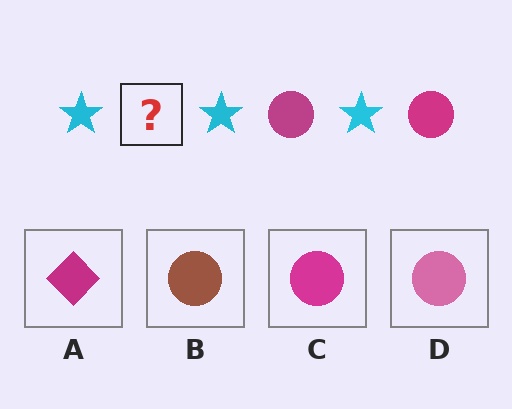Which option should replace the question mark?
Option C.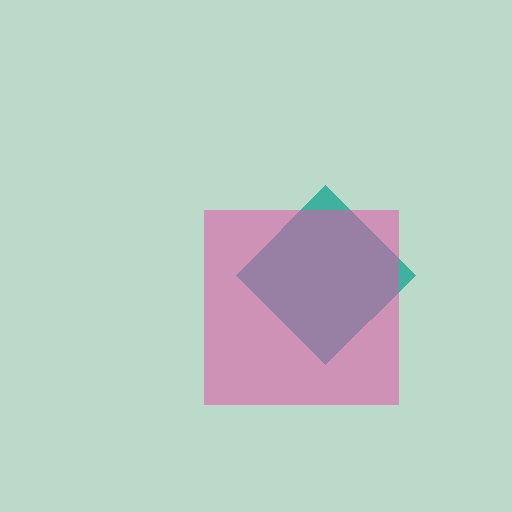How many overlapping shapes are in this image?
There are 2 overlapping shapes in the image.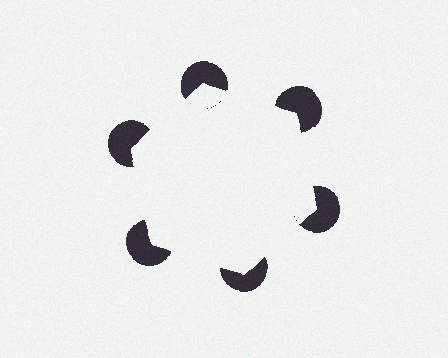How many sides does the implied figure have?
6 sides.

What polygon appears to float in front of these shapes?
An illusory hexagon — its edges are inferred from the aligned wedge cuts in the pac-man discs, not physically drawn.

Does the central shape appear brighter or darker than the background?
It typically appears slightly brighter than the background, even though no actual brightness change is drawn.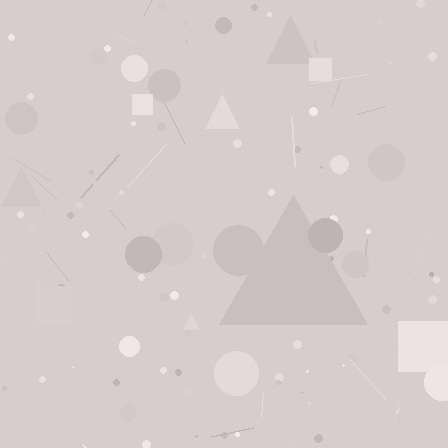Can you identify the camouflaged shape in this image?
The camouflaged shape is a triangle.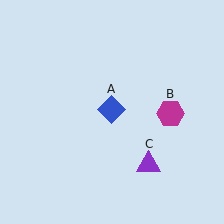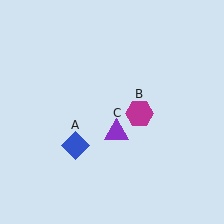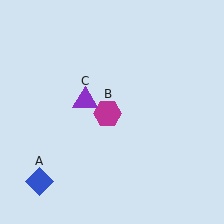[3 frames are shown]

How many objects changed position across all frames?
3 objects changed position: blue diamond (object A), magenta hexagon (object B), purple triangle (object C).